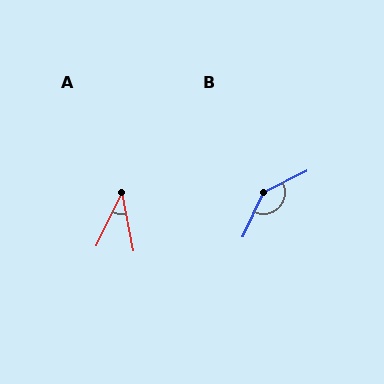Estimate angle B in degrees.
Approximately 141 degrees.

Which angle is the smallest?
A, at approximately 36 degrees.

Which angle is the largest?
B, at approximately 141 degrees.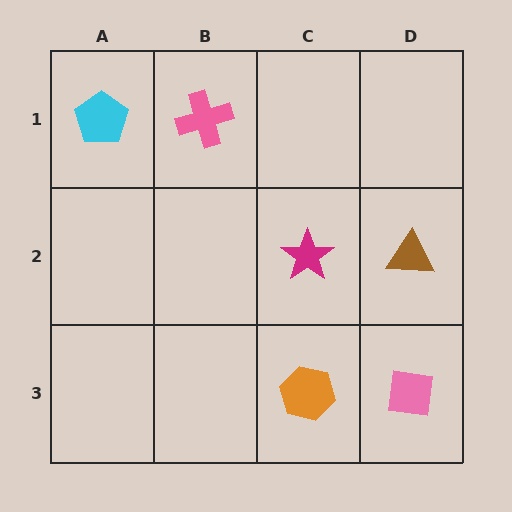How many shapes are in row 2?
2 shapes.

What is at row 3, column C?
An orange hexagon.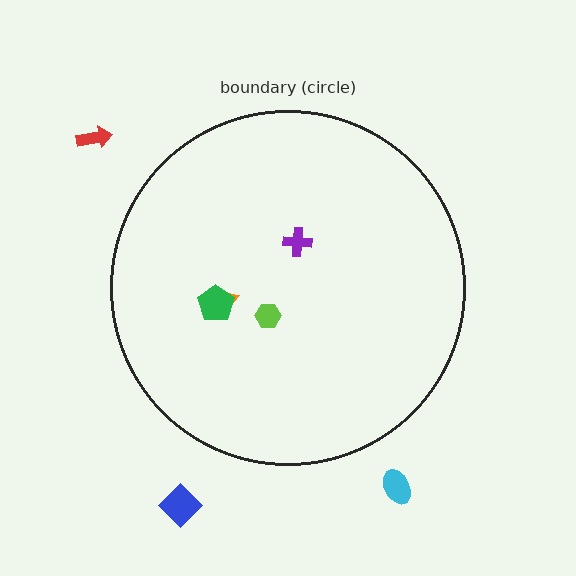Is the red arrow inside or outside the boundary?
Outside.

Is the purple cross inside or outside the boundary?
Inside.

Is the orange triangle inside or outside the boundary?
Inside.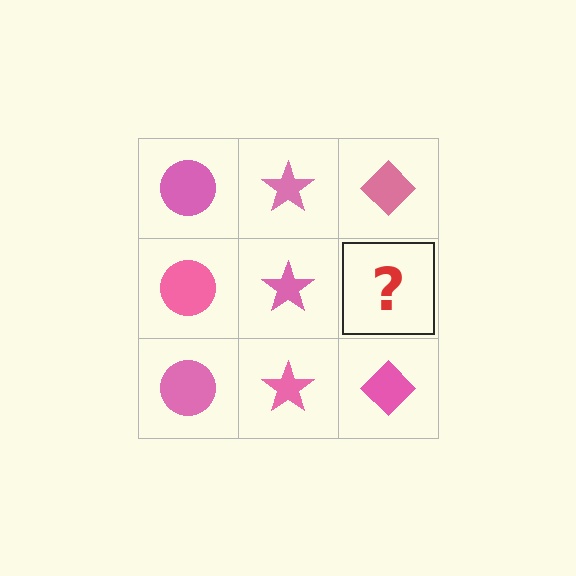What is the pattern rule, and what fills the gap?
The rule is that each column has a consistent shape. The gap should be filled with a pink diamond.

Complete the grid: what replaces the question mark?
The question mark should be replaced with a pink diamond.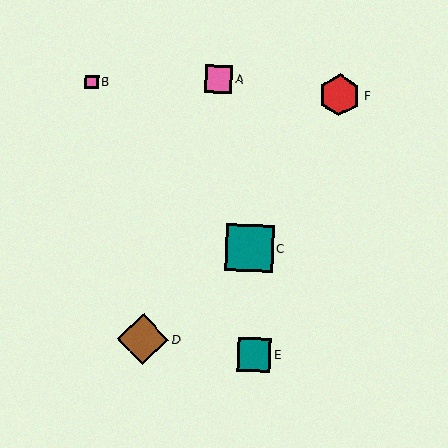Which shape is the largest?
The brown diamond (labeled D) is the largest.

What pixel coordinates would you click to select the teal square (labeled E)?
Click at (254, 354) to select the teal square E.